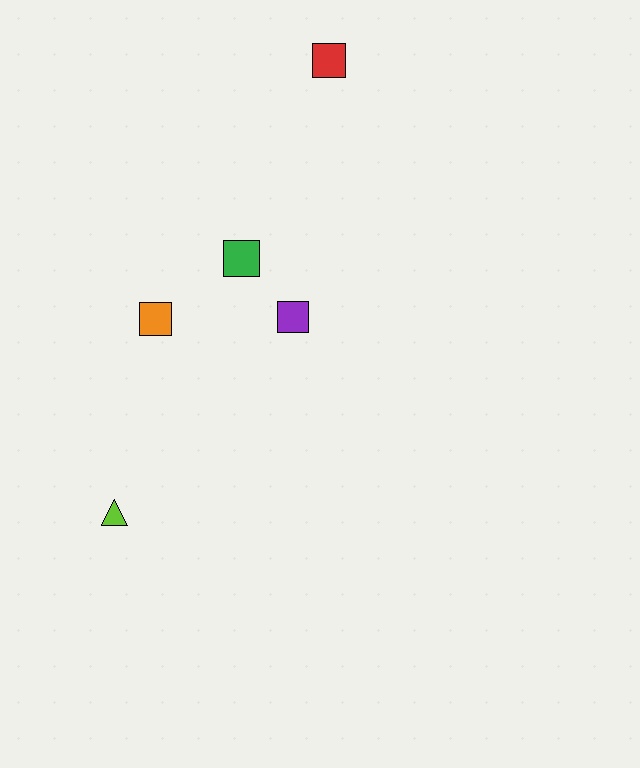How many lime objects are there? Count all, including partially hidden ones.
There is 1 lime object.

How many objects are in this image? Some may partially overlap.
There are 5 objects.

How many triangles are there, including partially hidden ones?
There is 1 triangle.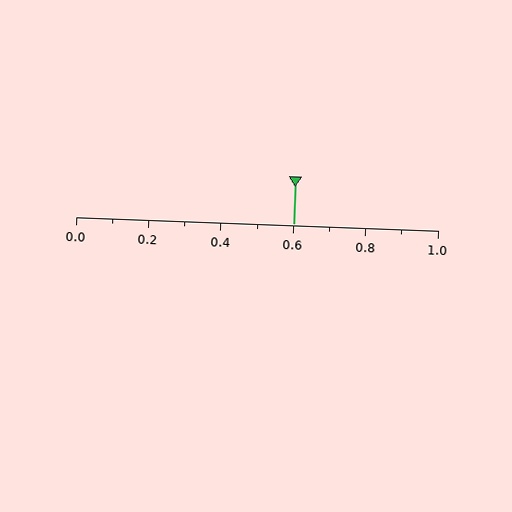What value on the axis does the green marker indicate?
The marker indicates approximately 0.6.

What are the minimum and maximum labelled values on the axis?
The axis runs from 0.0 to 1.0.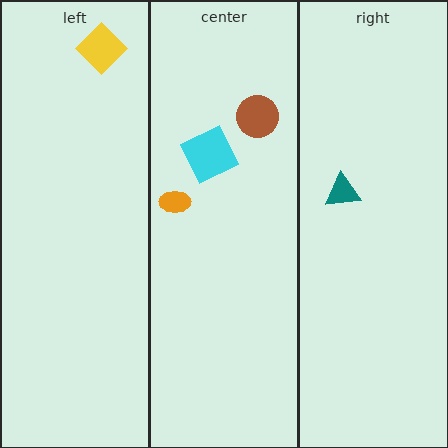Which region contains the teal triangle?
The right region.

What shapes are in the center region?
The cyan square, the orange ellipse, the brown circle.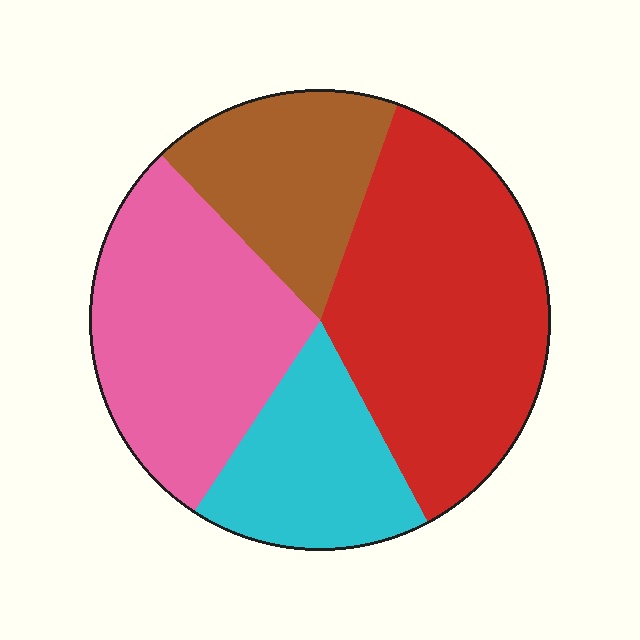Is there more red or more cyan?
Red.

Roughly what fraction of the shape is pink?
Pink covers about 30% of the shape.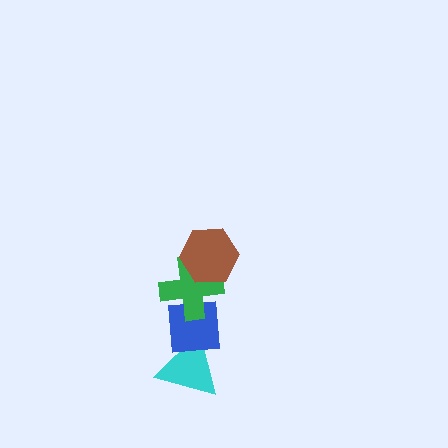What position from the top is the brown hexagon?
The brown hexagon is 1st from the top.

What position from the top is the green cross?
The green cross is 2nd from the top.